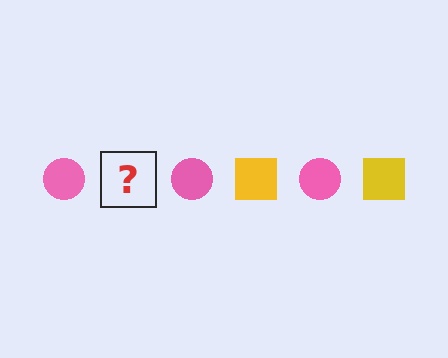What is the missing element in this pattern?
The missing element is a yellow square.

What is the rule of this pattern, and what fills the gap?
The rule is that the pattern alternates between pink circle and yellow square. The gap should be filled with a yellow square.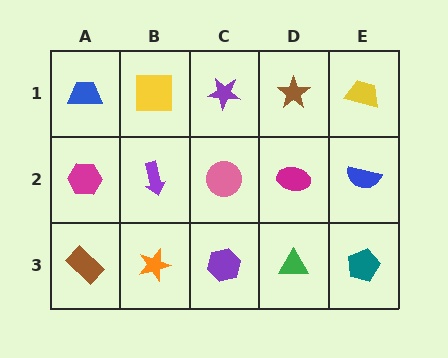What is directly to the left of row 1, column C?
A yellow square.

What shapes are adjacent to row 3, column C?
A pink circle (row 2, column C), an orange star (row 3, column B), a green triangle (row 3, column D).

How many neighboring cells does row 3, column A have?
2.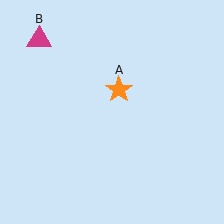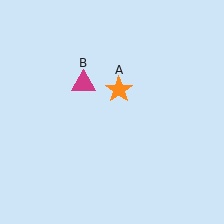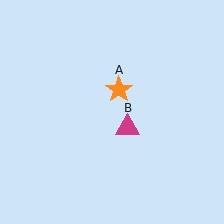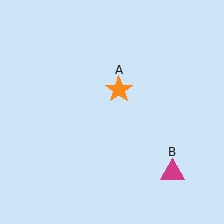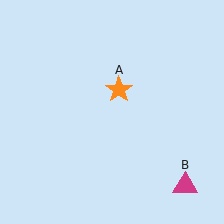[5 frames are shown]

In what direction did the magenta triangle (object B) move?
The magenta triangle (object B) moved down and to the right.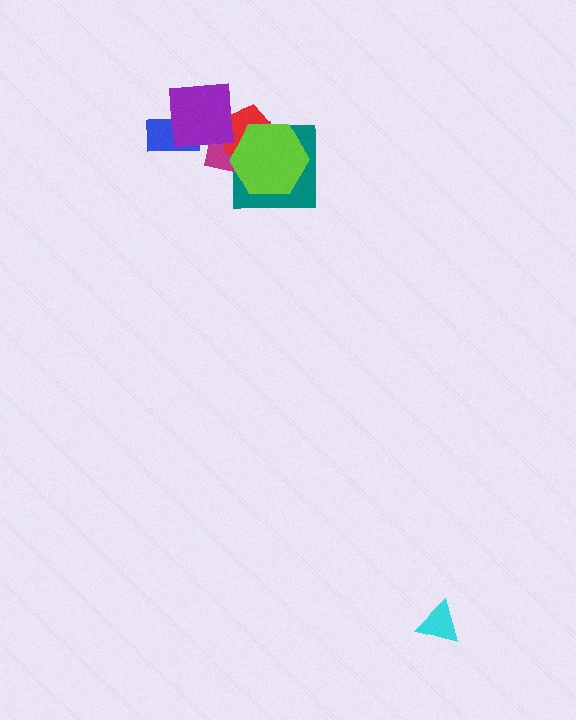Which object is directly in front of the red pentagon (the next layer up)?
The lime hexagon is directly in front of the red pentagon.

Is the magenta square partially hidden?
Yes, it is partially covered by another shape.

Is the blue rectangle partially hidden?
Yes, it is partially covered by another shape.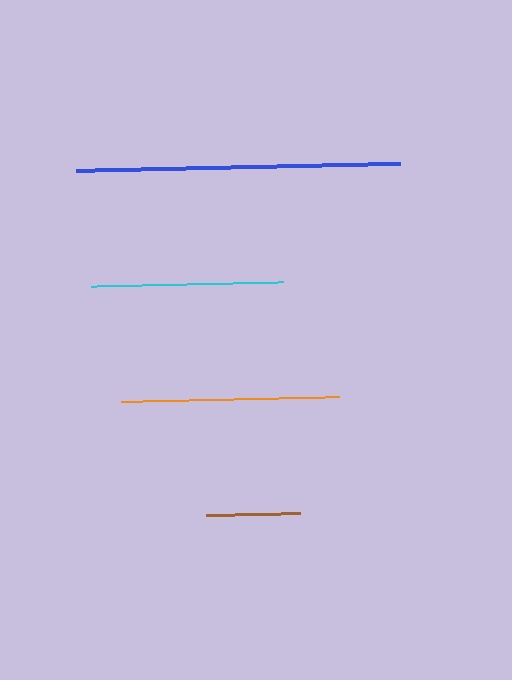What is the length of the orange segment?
The orange segment is approximately 218 pixels long.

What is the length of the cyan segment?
The cyan segment is approximately 192 pixels long.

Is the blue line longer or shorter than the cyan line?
The blue line is longer than the cyan line.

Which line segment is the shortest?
The brown line is the shortest at approximately 94 pixels.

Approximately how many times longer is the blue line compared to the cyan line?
The blue line is approximately 1.7 times the length of the cyan line.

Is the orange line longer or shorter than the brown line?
The orange line is longer than the brown line.